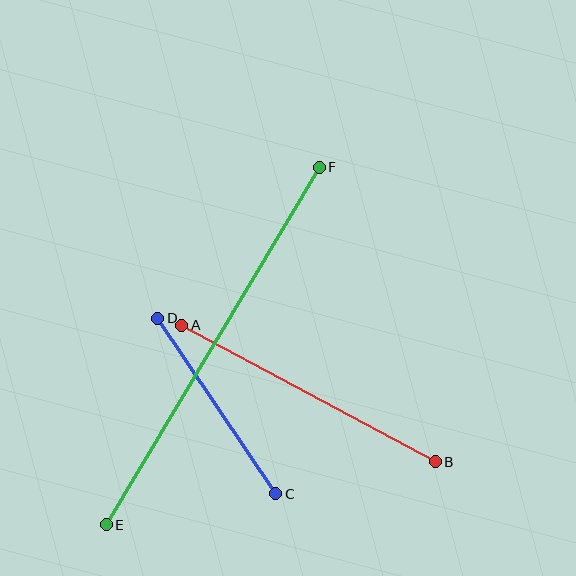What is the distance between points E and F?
The distance is approximately 416 pixels.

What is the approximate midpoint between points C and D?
The midpoint is at approximately (217, 406) pixels.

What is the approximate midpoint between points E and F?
The midpoint is at approximately (213, 346) pixels.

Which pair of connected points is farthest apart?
Points E and F are farthest apart.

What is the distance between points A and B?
The distance is approximately 288 pixels.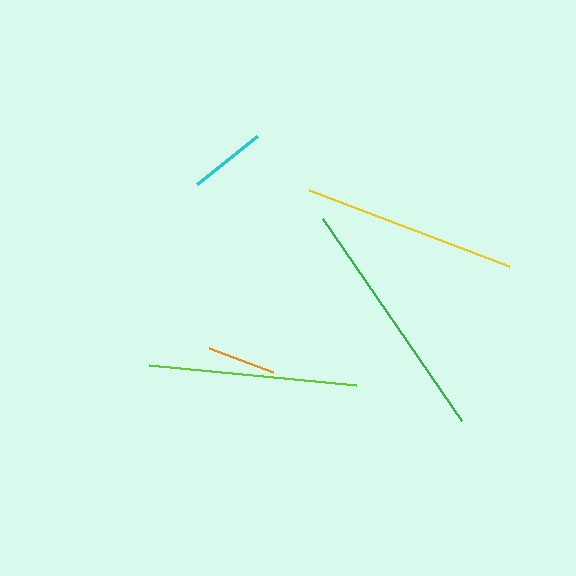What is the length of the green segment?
The green segment is approximately 245 pixels long.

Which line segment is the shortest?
The orange line is the shortest at approximately 68 pixels.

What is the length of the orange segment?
The orange segment is approximately 68 pixels long.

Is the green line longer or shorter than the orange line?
The green line is longer than the orange line.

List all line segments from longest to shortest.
From longest to shortest: green, yellow, lime, cyan, orange.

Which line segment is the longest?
The green line is the longest at approximately 245 pixels.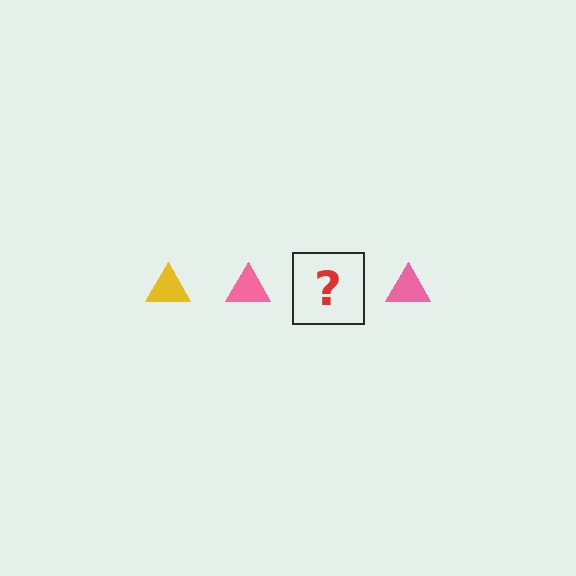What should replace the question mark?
The question mark should be replaced with a yellow triangle.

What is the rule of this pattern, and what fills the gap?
The rule is that the pattern cycles through yellow, pink triangles. The gap should be filled with a yellow triangle.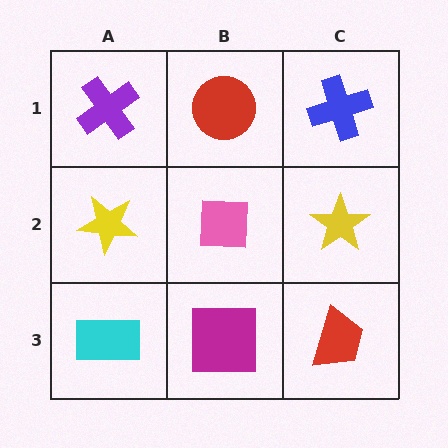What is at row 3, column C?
A red trapezoid.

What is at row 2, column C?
A yellow star.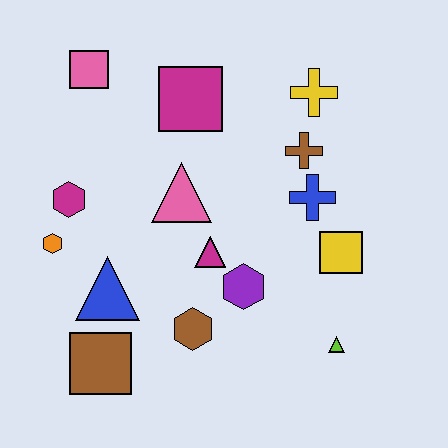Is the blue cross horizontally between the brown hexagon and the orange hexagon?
No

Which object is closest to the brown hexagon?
The purple hexagon is closest to the brown hexagon.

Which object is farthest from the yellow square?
The pink square is farthest from the yellow square.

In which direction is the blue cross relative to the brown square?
The blue cross is to the right of the brown square.